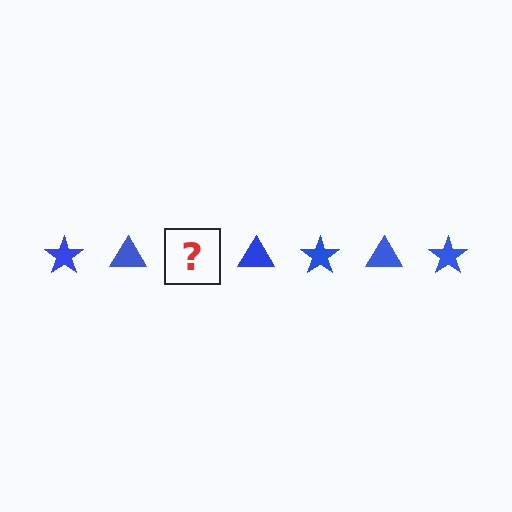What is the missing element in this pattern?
The missing element is a blue star.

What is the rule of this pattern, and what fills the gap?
The rule is that the pattern cycles through star, triangle shapes in blue. The gap should be filled with a blue star.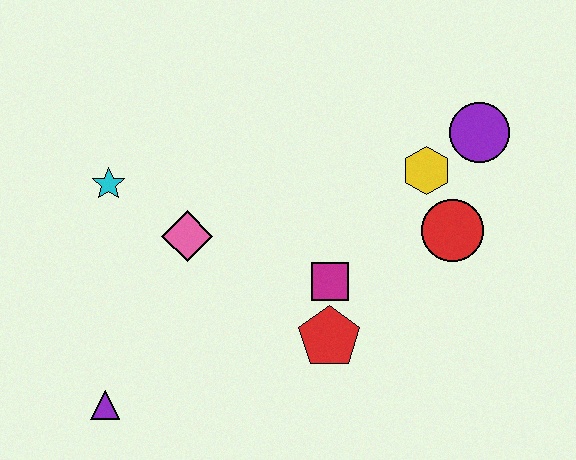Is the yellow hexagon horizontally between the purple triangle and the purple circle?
Yes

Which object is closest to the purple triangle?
The pink diamond is closest to the purple triangle.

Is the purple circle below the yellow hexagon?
No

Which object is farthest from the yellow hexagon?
The purple triangle is farthest from the yellow hexagon.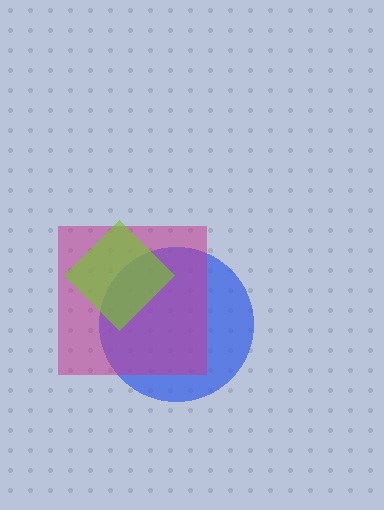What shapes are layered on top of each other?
The layered shapes are: a blue circle, a magenta square, a lime diamond.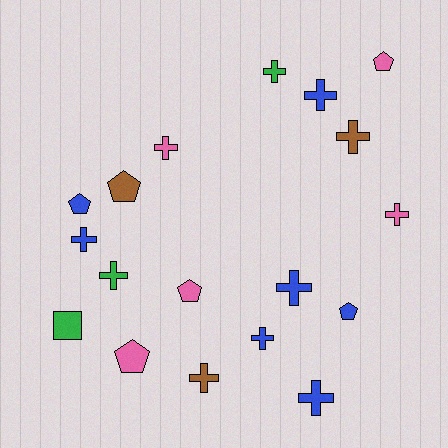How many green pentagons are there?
There are no green pentagons.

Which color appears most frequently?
Blue, with 7 objects.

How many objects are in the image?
There are 18 objects.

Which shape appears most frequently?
Cross, with 11 objects.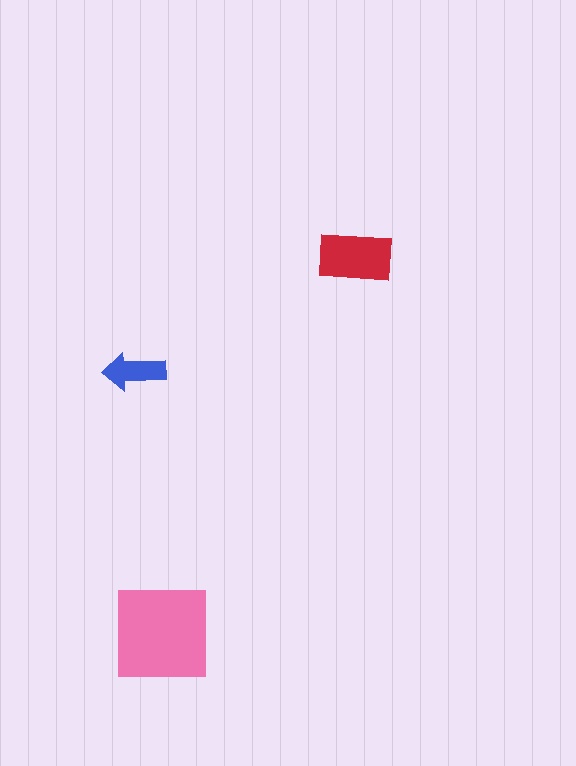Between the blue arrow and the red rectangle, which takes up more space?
The red rectangle.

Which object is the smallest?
The blue arrow.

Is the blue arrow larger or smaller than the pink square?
Smaller.